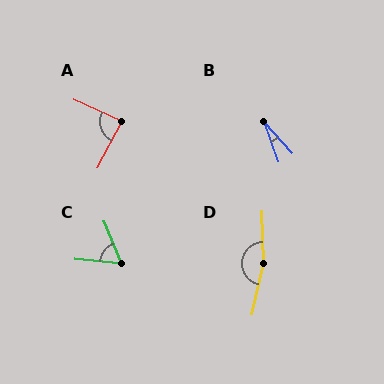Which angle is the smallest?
B, at approximately 22 degrees.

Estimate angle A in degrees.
Approximately 87 degrees.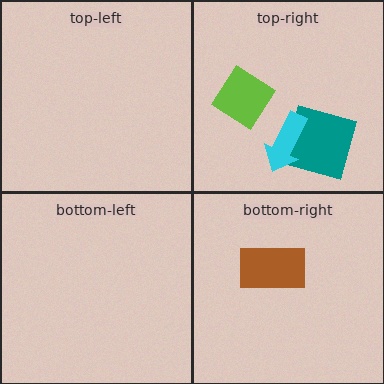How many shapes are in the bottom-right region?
1.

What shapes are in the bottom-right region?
The brown rectangle.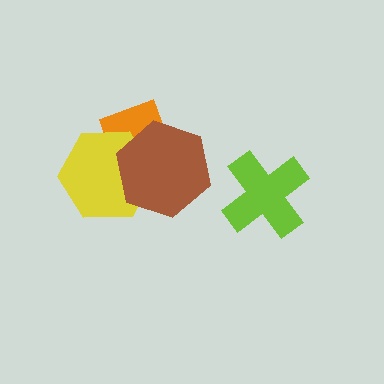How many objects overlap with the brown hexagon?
2 objects overlap with the brown hexagon.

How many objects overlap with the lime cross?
0 objects overlap with the lime cross.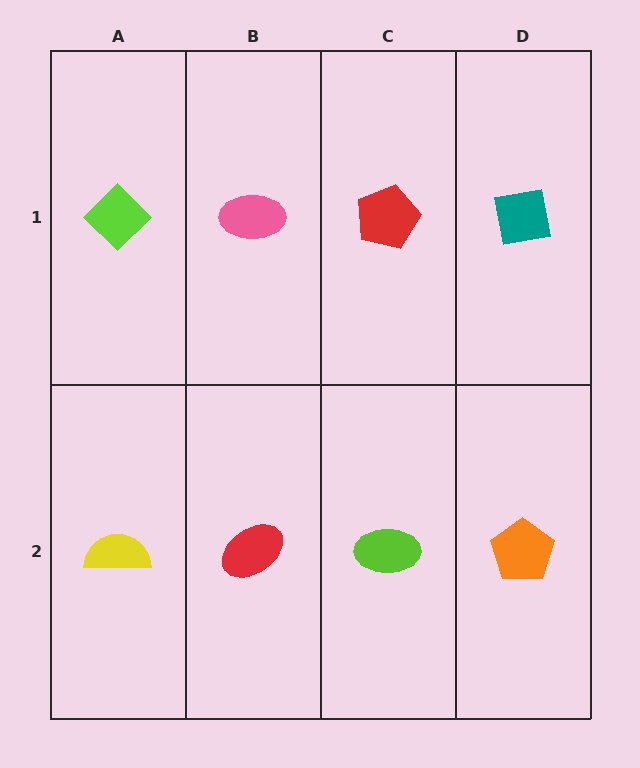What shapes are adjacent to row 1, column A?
A yellow semicircle (row 2, column A), a pink ellipse (row 1, column B).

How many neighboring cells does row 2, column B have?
3.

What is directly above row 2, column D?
A teal square.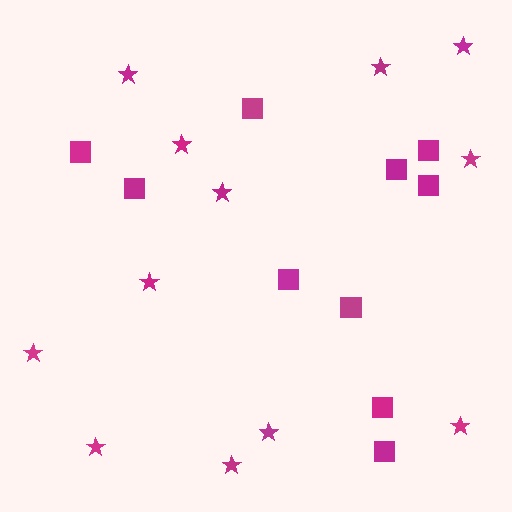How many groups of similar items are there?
There are 2 groups: one group of stars (12) and one group of squares (10).